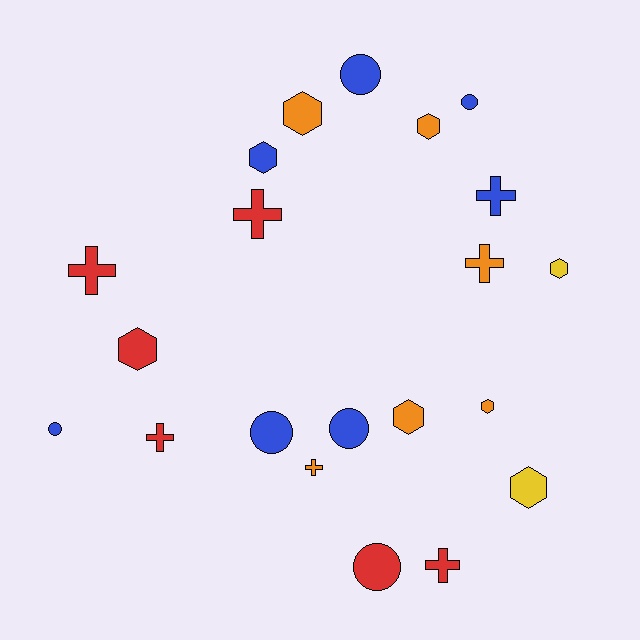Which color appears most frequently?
Blue, with 7 objects.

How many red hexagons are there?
There is 1 red hexagon.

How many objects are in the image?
There are 21 objects.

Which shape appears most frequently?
Hexagon, with 8 objects.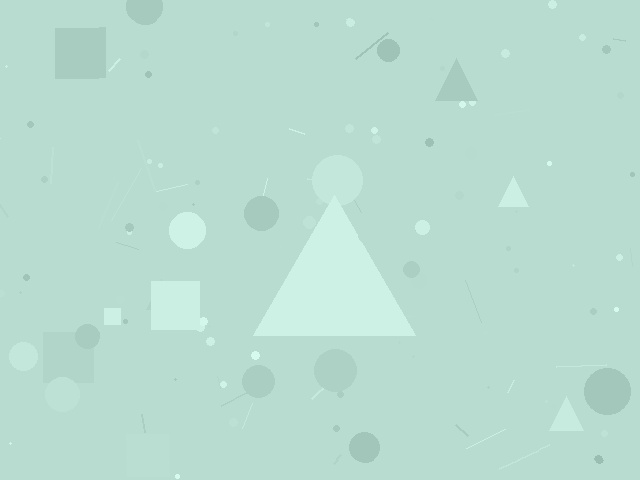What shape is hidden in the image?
A triangle is hidden in the image.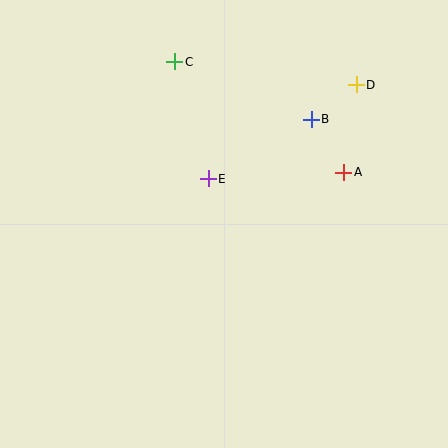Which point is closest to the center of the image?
Point E at (208, 179) is closest to the center.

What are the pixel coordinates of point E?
Point E is at (208, 179).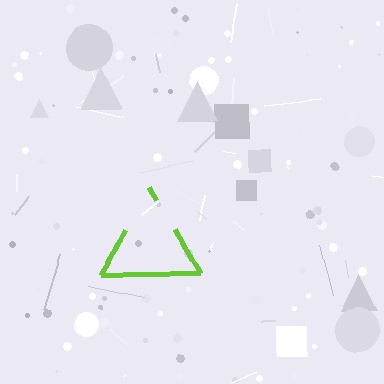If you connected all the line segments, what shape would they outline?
They would outline a triangle.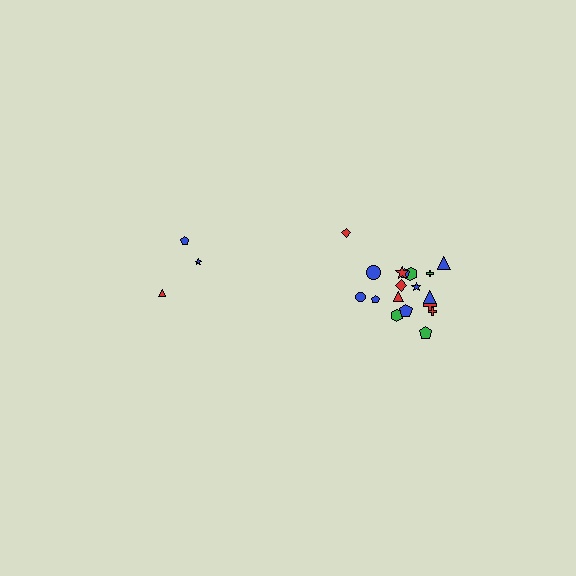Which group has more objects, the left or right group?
The right group.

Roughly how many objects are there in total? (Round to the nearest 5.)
Roughly 20 objects in total.